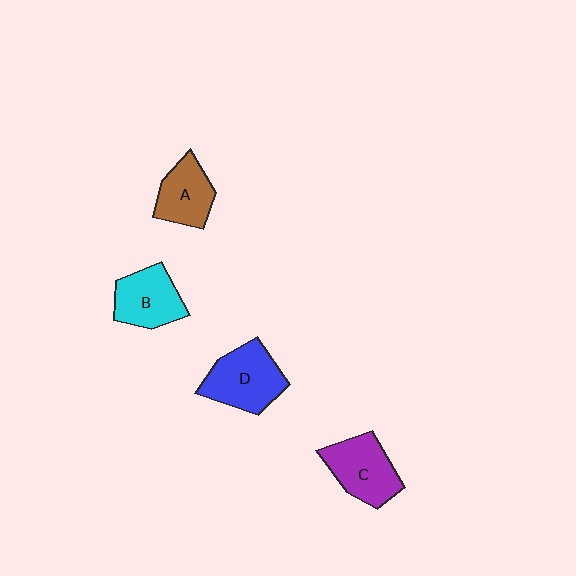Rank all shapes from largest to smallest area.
From largest to smallest: D (blue), C (purple), B (cyan), A (brown).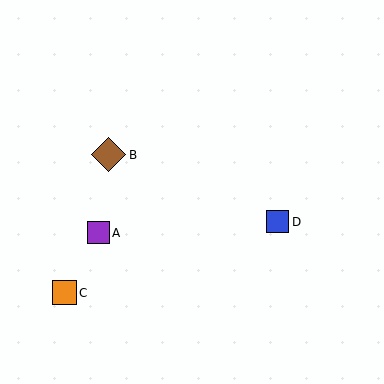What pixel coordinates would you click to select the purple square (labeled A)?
Click at (98, 233) to select the purple square A.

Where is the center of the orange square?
The center of the orange square is at (64, 293).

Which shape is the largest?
The brown diamond (labeled B) is the largest.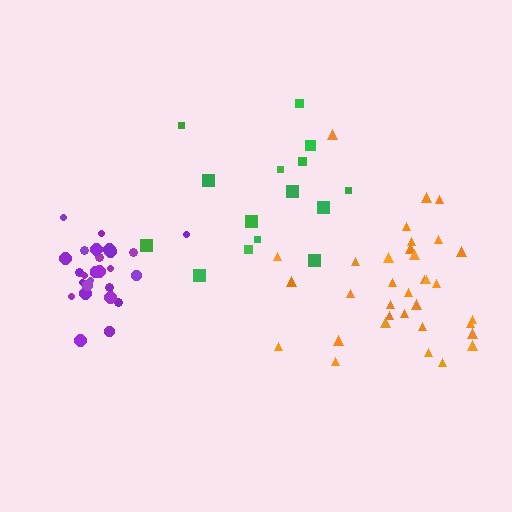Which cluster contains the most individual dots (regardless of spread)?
Orange (34).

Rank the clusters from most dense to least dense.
purple, orange, green.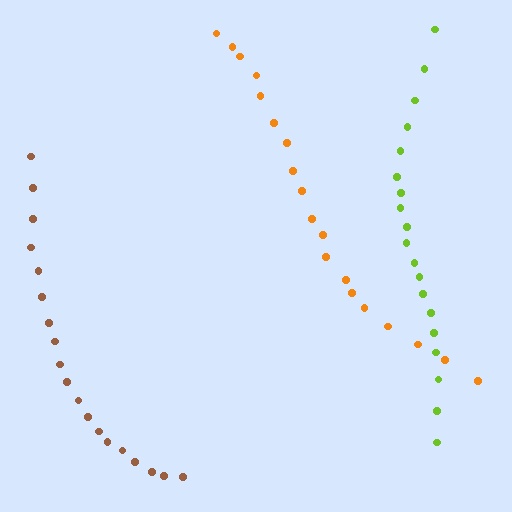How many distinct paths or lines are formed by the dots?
There are 3 distinct paths.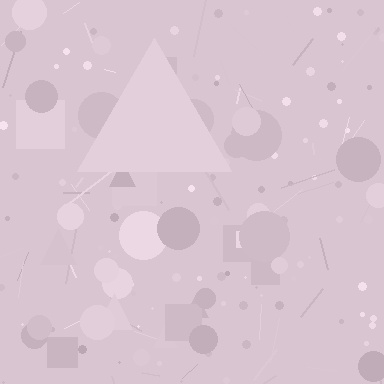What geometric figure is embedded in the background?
A triangle is embedded in the background.